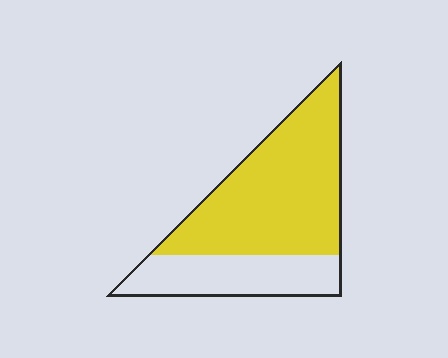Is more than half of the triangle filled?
Yes.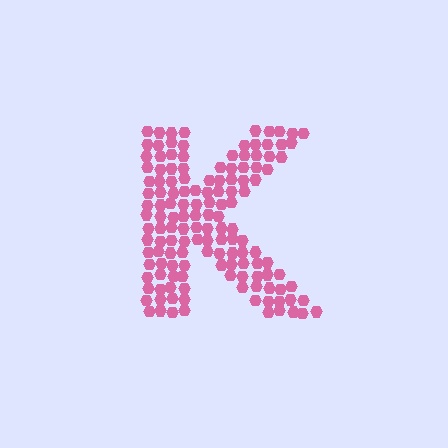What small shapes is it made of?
It is made of small hexagons.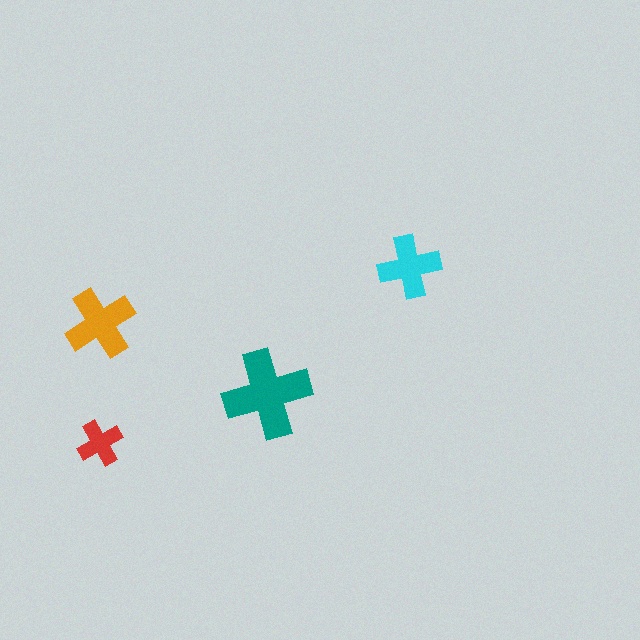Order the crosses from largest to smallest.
the teal one, the orange one, the cyan one, the red one.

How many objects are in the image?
There are 4 objects in the image.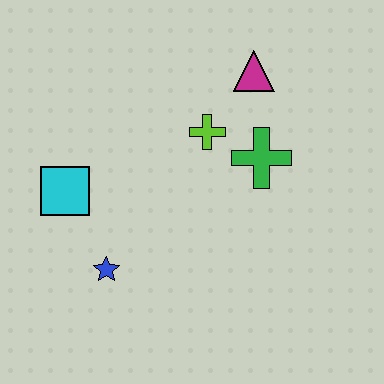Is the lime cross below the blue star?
No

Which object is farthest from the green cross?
The cyan square is farthest from the green cross.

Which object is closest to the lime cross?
The green cross is closest to the lime cross.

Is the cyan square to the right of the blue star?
No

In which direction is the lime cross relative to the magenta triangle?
The lime cross is below the magenta triangle.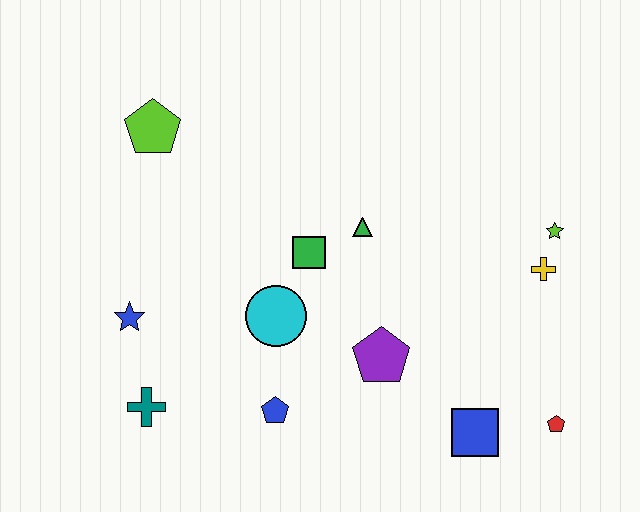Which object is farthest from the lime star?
The teal cross is farthest from the lime star.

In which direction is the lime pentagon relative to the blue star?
The lime pentagon is above the blue star.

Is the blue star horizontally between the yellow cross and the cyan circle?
No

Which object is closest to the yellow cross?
The lime star is closest to the yellow cross.